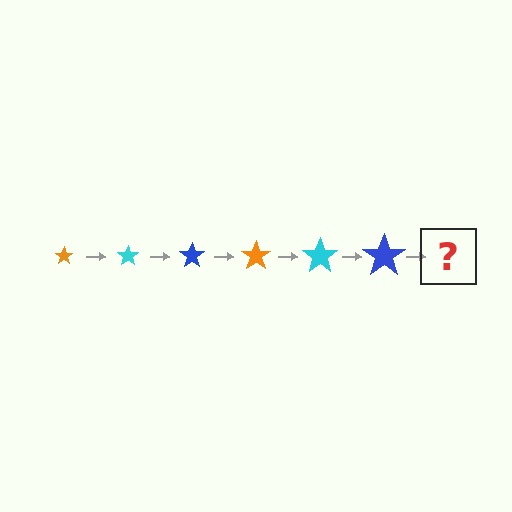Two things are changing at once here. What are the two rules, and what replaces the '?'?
The two rules are that the star grows larger each step and the color cycles through orange, cyan, and blue. The '?' should be an orange star, larger than the previous one.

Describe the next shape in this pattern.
It should be an orange star, larger than the previous one.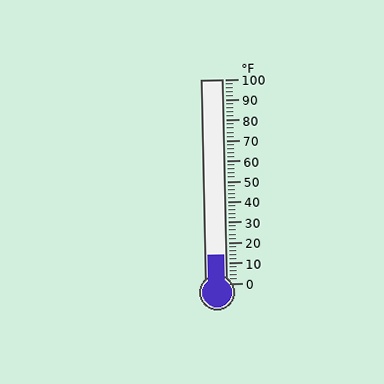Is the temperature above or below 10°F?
The temperature is above 10°F.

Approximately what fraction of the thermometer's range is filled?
The thermometer is filled to approximately 15% of its range.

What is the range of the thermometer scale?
The thermometer scale ranges from 0°F to 100°F.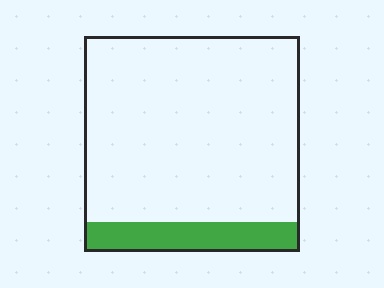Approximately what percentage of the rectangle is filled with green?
Approximately 15%.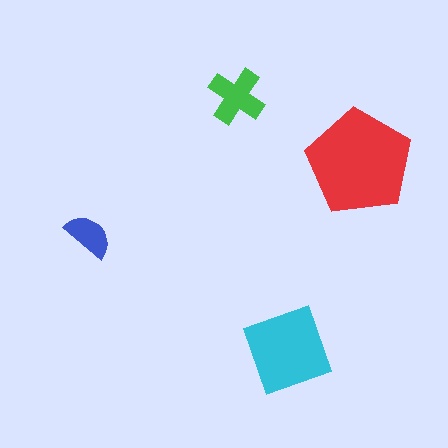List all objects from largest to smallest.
The red pentagon, the cyan square, the green cross, the blue semicircle.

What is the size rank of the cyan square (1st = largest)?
2nd.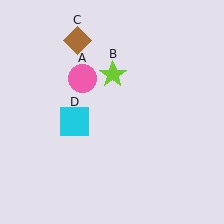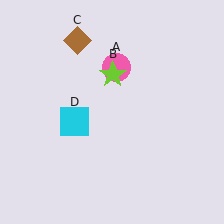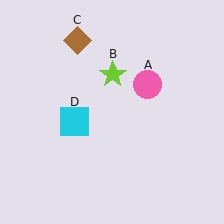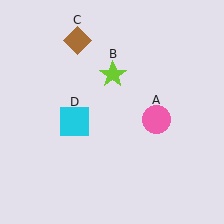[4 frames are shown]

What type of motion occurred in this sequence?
The pink circle (object A) rotated clockwise around the center of the scene.